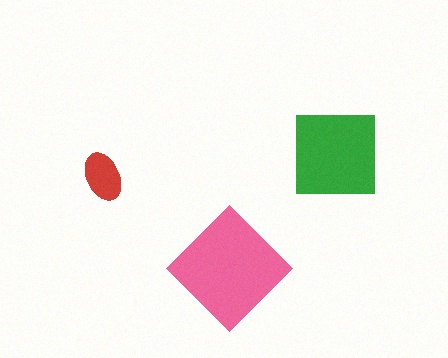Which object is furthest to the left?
The red ellipse is leftmost.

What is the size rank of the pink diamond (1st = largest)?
1st.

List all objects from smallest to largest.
The red ellipse, the green square, the pink diamond.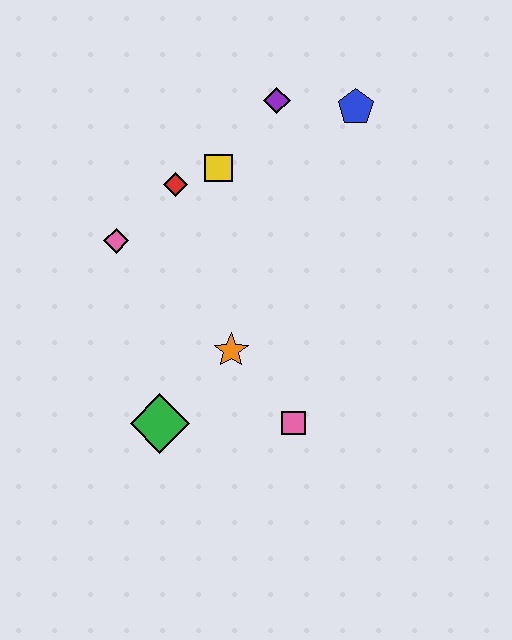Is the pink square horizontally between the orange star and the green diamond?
No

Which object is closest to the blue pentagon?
The purple diamond is closest to the blue pentagon.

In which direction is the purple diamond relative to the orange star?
The purple diamond is above the orange star.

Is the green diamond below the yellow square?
Yes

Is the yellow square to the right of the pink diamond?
Yes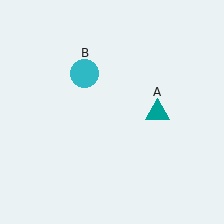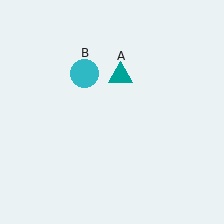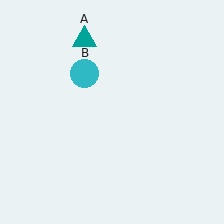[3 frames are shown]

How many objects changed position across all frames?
1 object changed position: teal triangle (object A).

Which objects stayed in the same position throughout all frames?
Cyan circle (object B) remained stationary.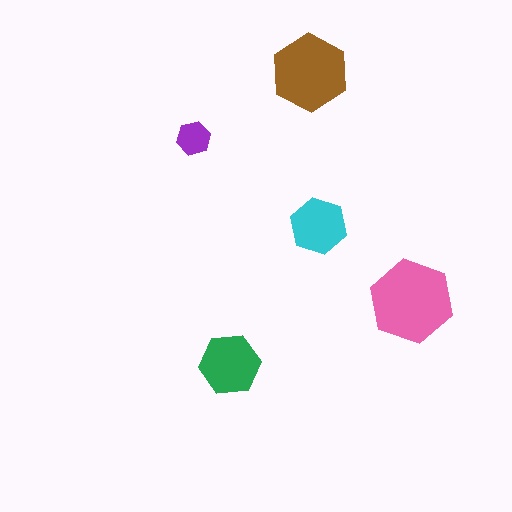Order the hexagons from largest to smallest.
the pink one, the brown one, the green one, the cyan one, the purple one.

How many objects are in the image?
There are 5 objects in the image.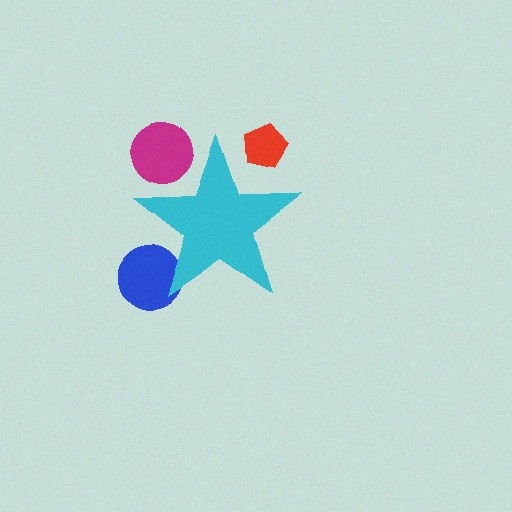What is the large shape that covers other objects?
A cyan star.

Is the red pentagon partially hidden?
Yes, the red pentagon is partially hidden behind the cyan star.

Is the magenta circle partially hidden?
Yes, the magenta circle is partially hidden behind the cyan star.